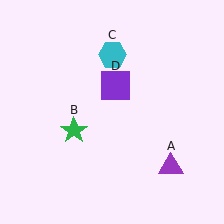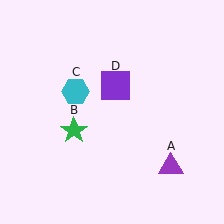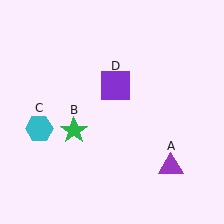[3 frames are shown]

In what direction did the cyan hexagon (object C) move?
The cyan hexagon (object C) moved down and to the left.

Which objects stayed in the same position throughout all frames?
Purple triangle (object A) and green star (object B) and purple square (object D) remained stationary.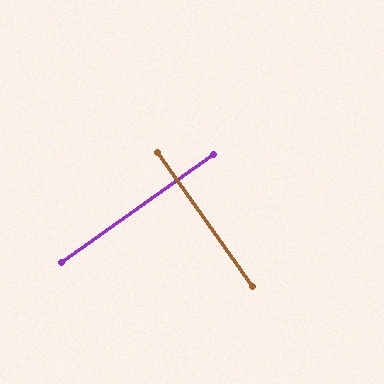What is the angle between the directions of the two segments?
Approximately 90 degrees.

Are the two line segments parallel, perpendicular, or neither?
Perpendicular — they meet at approximately 90°.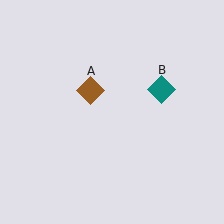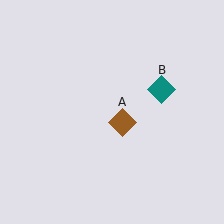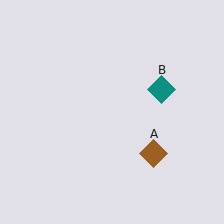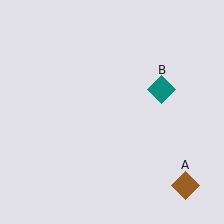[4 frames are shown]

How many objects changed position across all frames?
1 object changed position: brown diamond (object A).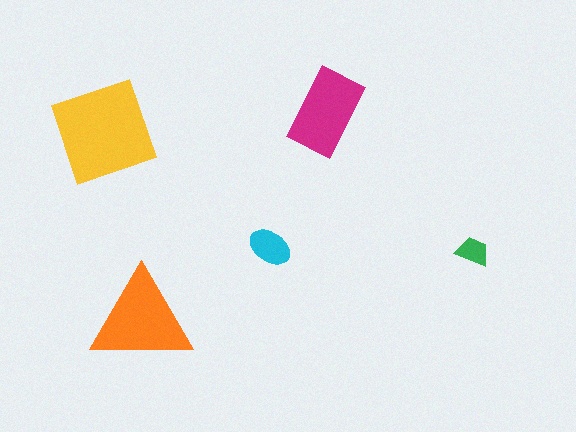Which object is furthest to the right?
The green trapezoid is rightmost.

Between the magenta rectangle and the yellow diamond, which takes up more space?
The yellow diamond.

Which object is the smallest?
The green trapezoid.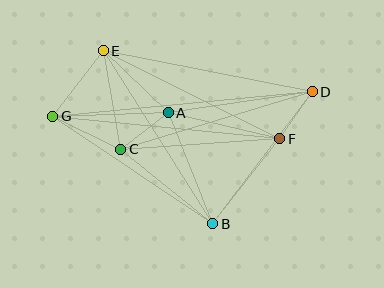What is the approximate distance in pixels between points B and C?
The distance between B and C is approximately 118 pixels.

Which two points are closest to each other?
Points D and F are closest to each other.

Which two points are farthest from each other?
Points D and G are farthest from each other.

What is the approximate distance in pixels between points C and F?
The distance between C and F is approximately 159 pixels.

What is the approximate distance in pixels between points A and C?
The distance between A and C is approximately 60 pixels.